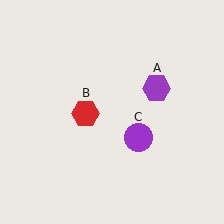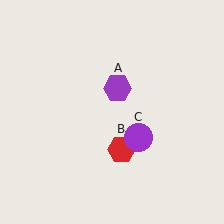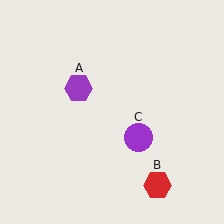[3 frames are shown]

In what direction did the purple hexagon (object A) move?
The purple hexagon (object A) moved left.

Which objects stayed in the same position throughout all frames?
Purple circle (object C) remained stationary.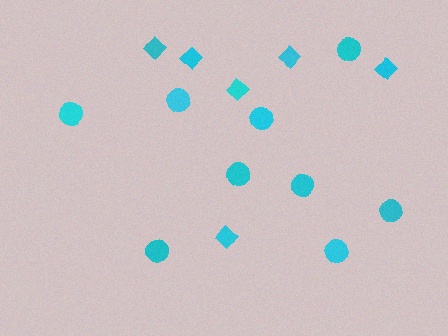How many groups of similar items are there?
There are 2 groups: one group of circles (9) and one group of diamonds (6).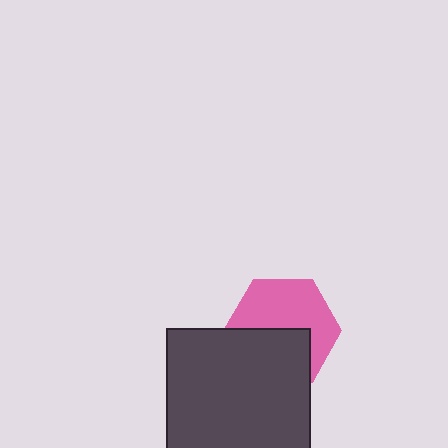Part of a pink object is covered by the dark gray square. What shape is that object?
It is a hexagon.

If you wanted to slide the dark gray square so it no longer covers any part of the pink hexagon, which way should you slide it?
Slide it down — that is the most direct way to separate the two shapes.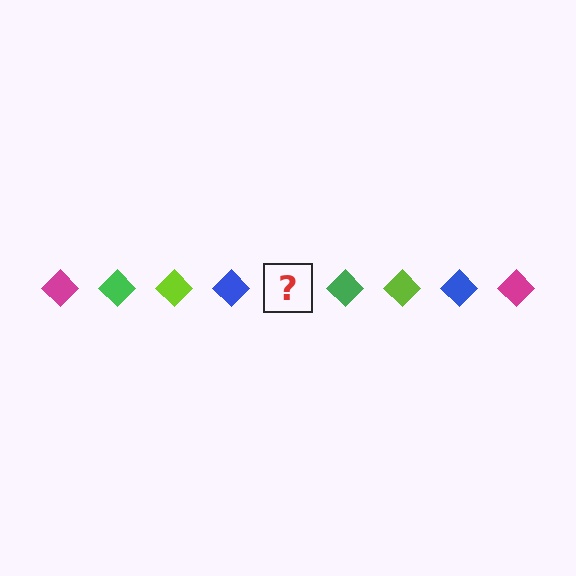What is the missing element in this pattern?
The missing element is a magenta diamond.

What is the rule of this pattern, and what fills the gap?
The rule is that the pattern cycles through magenta, green, lime, blue diamonds. The gap should be filled with a magenta diamond.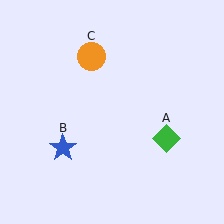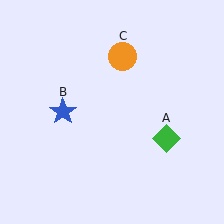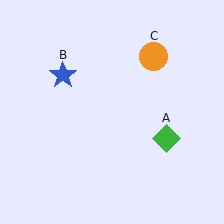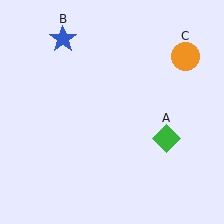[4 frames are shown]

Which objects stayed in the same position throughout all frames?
Green diamond (object A) remained stationary.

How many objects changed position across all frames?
2 objects changed position: blue star (object B), orange circle (object C).